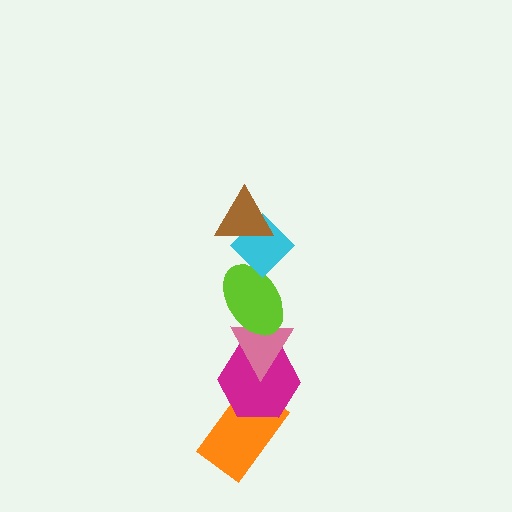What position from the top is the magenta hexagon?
The magenta hexagon is 5th from the top.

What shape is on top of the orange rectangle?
The magenta hexagon is on top of the orange rectangle.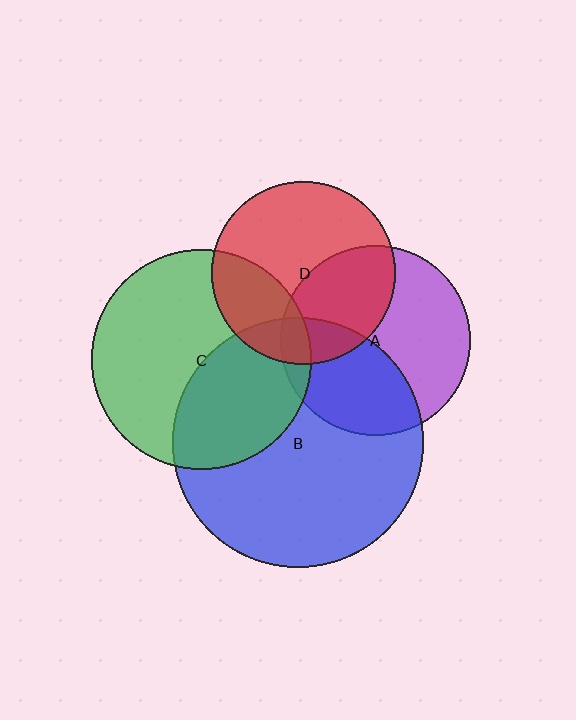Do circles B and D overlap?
Yes.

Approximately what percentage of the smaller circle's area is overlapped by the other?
Approximately 15%.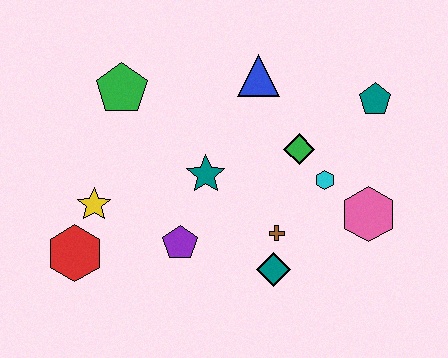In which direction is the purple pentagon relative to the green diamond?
The purple pentagon is to the left of the green diamond.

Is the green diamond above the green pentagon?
No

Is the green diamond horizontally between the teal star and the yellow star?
No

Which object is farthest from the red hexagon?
The teal pentagon is farthest from the red hexagon.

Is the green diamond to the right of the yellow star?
Yes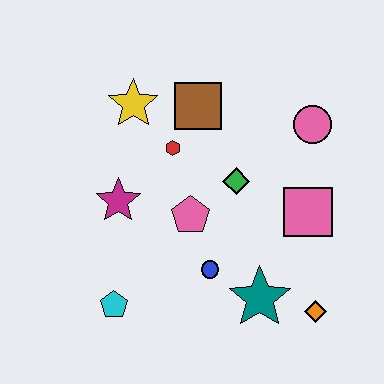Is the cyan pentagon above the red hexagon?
No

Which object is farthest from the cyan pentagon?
The pink circle is farthest from the cyan pentagon.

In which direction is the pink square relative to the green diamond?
The pink square is to the right of the green diamond.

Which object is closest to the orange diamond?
The teal star is closest to the orange diamond.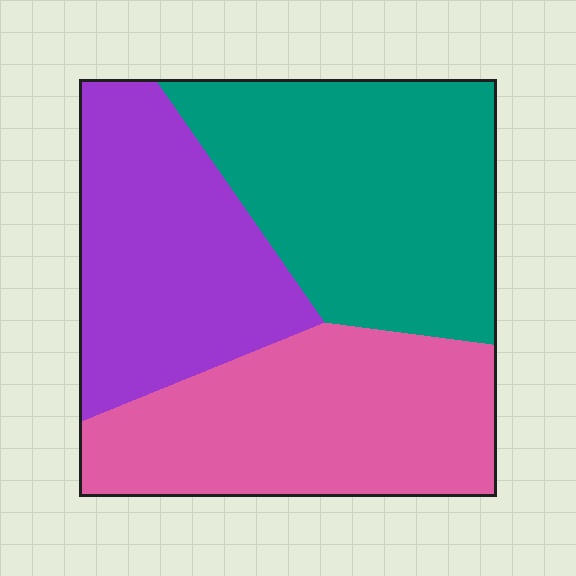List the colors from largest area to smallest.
From largest to smallest: teal, pink, purple.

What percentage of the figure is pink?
Pink takes up between a quarter and a half of the figure.